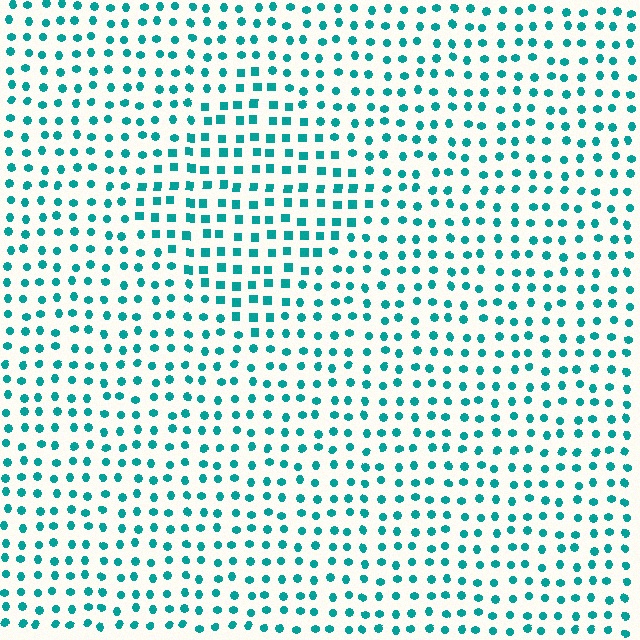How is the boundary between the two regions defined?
The boundary is defined by a change in element shape: squares inside vs. circles outside. All elements share the same color and spacing.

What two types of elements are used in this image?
The image uses squares inside the diamond region and circles outside it.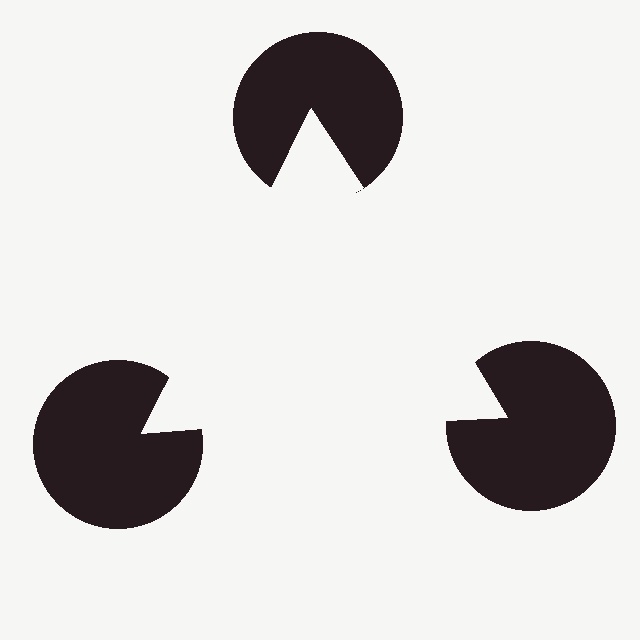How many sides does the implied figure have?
3 sides.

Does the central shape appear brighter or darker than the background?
It typically appears slightly brighter than the background, even though no actual brightness change is drawn.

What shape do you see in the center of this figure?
An illusory triangle — its edges are inferred from the aligned wedge cuts in the pac-man discs, not physically drawn.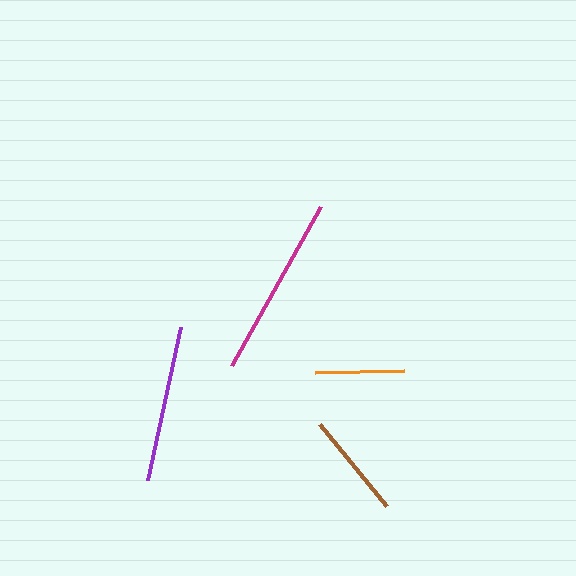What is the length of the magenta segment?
The magenta segment is approximately 183 pixels long.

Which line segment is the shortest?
The orange line is the shortest at approximately 89 pixels.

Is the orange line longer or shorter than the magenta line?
The magenta line is longer than the orange line.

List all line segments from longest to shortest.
From longest to shortest: magenta, purple, brown, orange.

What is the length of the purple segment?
The purple segment is approximately 157 pixels long.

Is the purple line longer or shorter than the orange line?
The purple line is longer than the orange line.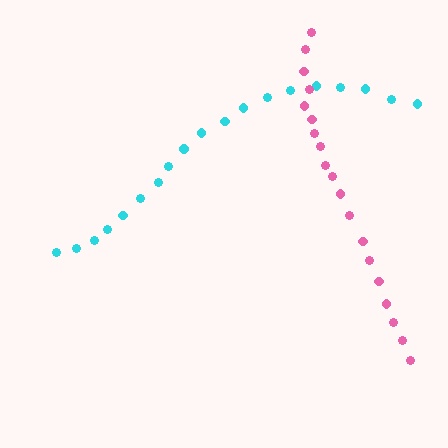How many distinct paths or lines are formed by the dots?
There are 2 distinct paths.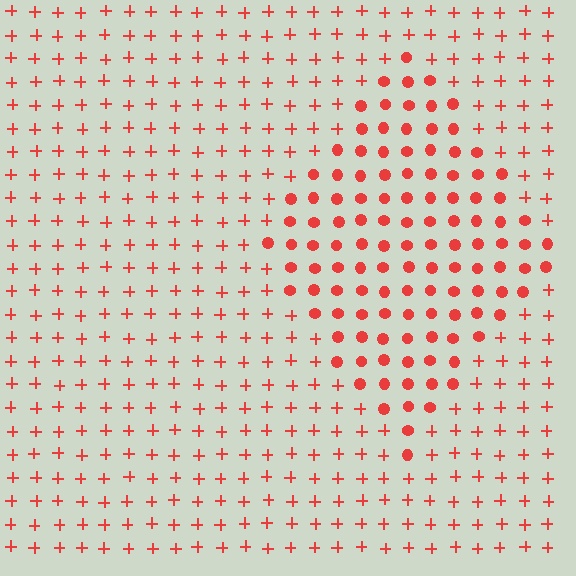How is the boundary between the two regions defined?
The boundary is defined by a change in element shape: circles inside vs. plus signs outside. All elements share the same color and spacing.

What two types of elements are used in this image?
The image uses circles inside the diamond region and plus signs outside it.